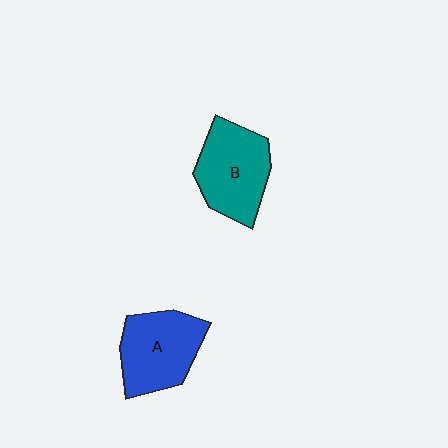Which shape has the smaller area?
Shape A (blue).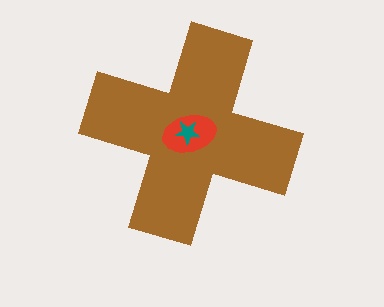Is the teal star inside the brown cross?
Yes.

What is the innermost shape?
The teal star.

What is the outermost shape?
The brown cross.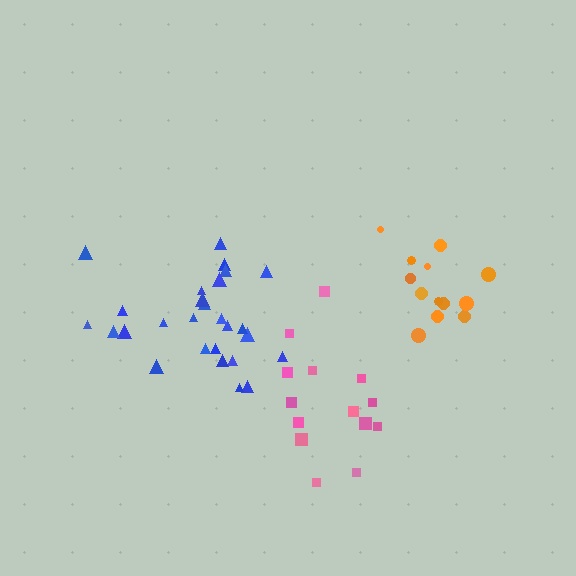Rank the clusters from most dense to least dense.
orange, blue, pink.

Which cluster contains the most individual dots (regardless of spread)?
Blue (27).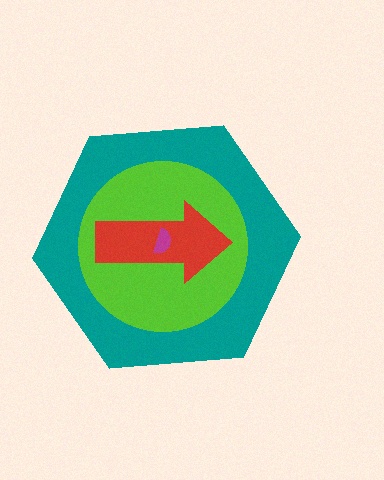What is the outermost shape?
The teal hexagon.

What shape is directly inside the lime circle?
The red arrow.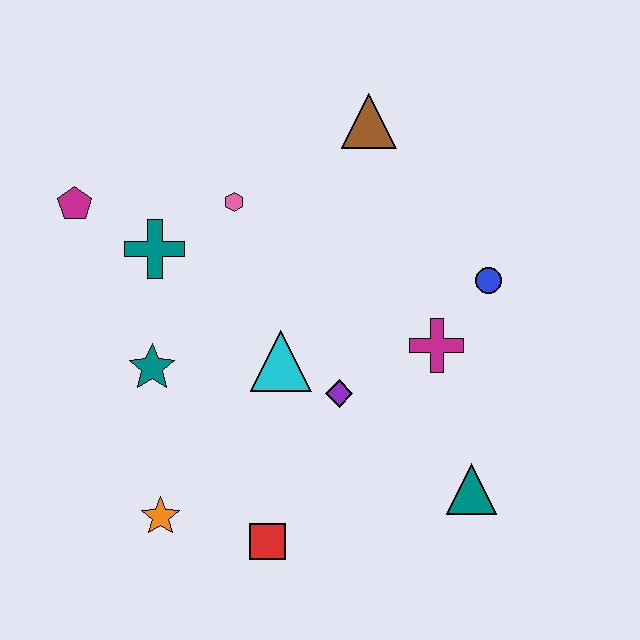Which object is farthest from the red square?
The brown triangle is farthest from the red square.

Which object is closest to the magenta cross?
The blue circle is closest to the magenta cross.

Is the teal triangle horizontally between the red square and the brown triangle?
No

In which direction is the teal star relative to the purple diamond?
The teal star is to the left of the purple diamond.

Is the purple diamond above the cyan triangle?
No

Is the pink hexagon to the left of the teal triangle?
Yes